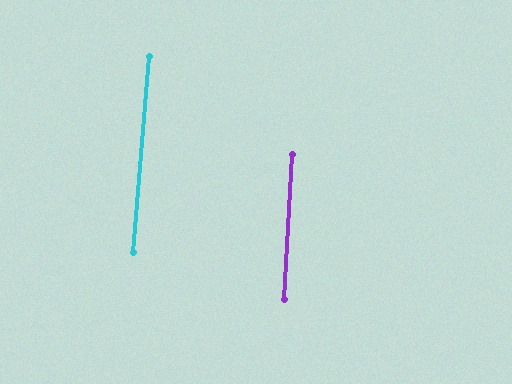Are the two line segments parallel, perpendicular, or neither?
Parallel — their directions differ by only 1.7°.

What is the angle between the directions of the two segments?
Approximately 2 degrees.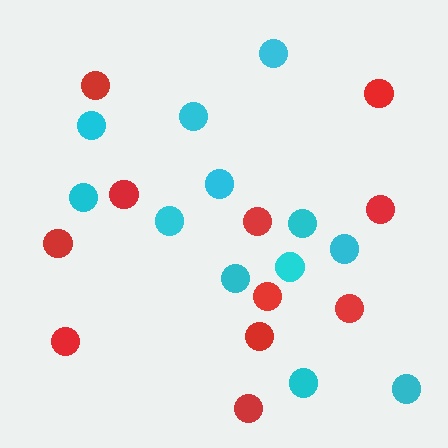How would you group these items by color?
There are 2 groups: one group of cyan circles (12) and one group of red circles (11).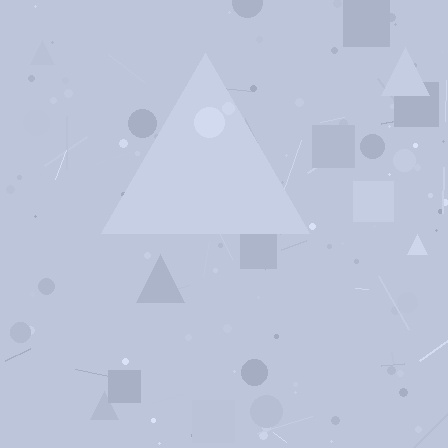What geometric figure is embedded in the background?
A triangle is embedded in the background.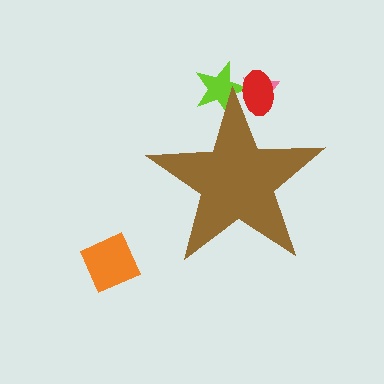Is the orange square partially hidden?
No, the orange square is fully visible.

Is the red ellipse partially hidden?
Yes, the red ellipse is partially hidden behind the brown star.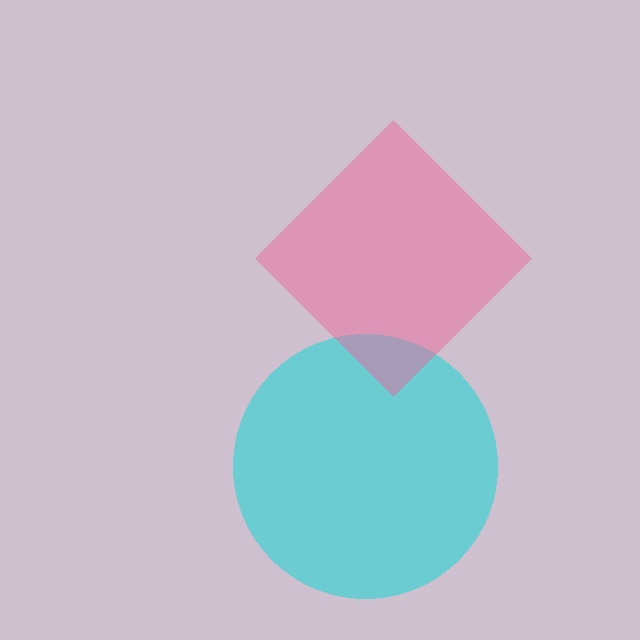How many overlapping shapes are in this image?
There are 2 overlapping shapes in the image.